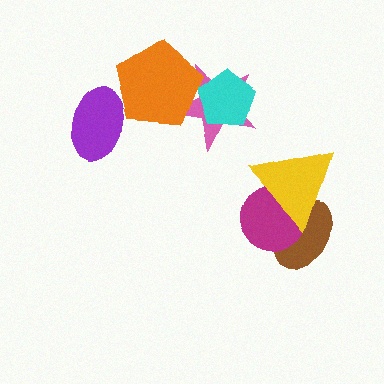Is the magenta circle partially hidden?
Yes, it is partially covered by another shape.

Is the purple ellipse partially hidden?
Yes, it is partially covered by another shape.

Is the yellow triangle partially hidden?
No, no other shape covers it.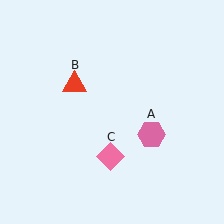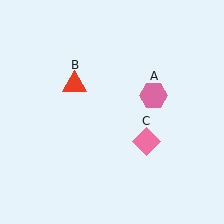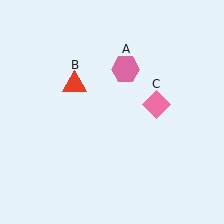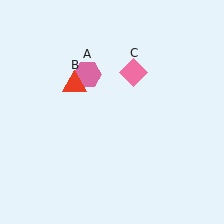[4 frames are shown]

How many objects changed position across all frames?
2 objects changed position: pink hexagon (object A), pink diamond (object C).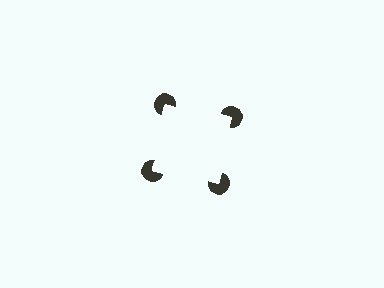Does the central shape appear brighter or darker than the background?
It typically appears slightly brighter than the background, even though no actual brightness change is drawn.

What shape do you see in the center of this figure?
An illusory square — its edges are inferred from the aligned wedge cuts in the pac-man discs, not physically drawn.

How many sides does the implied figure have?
4 sides.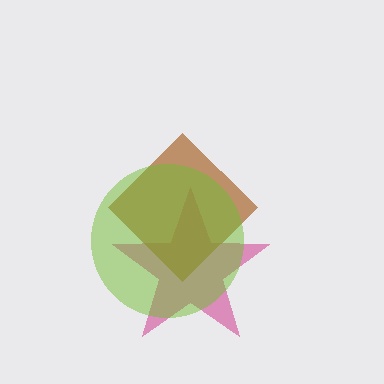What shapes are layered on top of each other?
The layered shapes are: a magenta star, a brown diamond, a lime circle.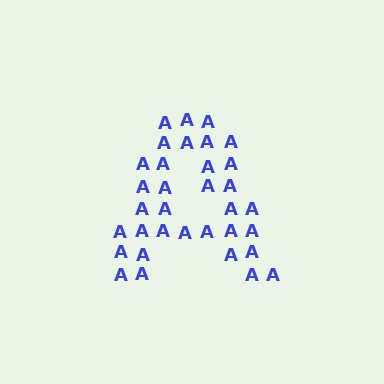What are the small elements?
The small elements are letter A's.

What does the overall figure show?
The overall figure shows the letter A.